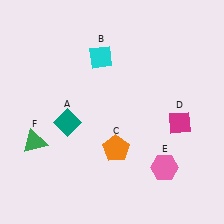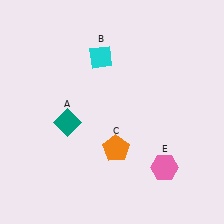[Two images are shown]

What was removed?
The green triangle (F), the magenta diamond (D) were removed in Image 2.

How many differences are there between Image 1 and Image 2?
There are 2 differences between the two images.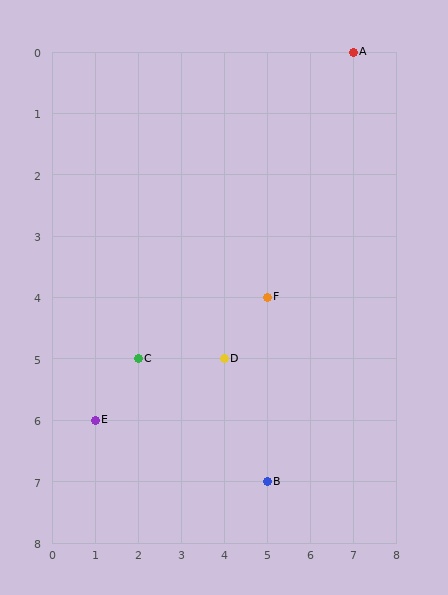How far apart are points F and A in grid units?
Points F and A are 2 columns and 4 rows apart (about 4.5 grid units diagonally).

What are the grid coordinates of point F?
Point F is at grid coordinates (5, 4).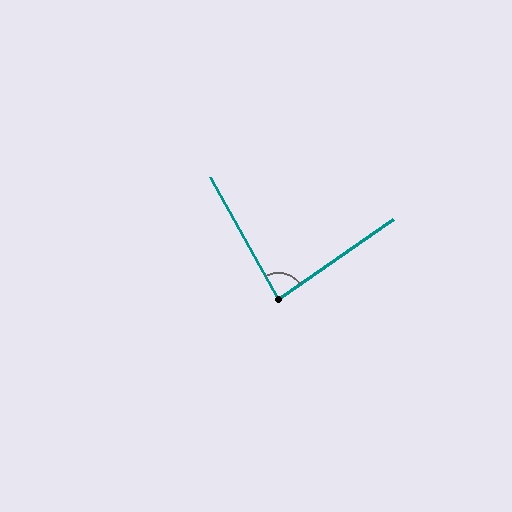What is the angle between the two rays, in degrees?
Approximately 84 degrees.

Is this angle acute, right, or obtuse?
It is acute.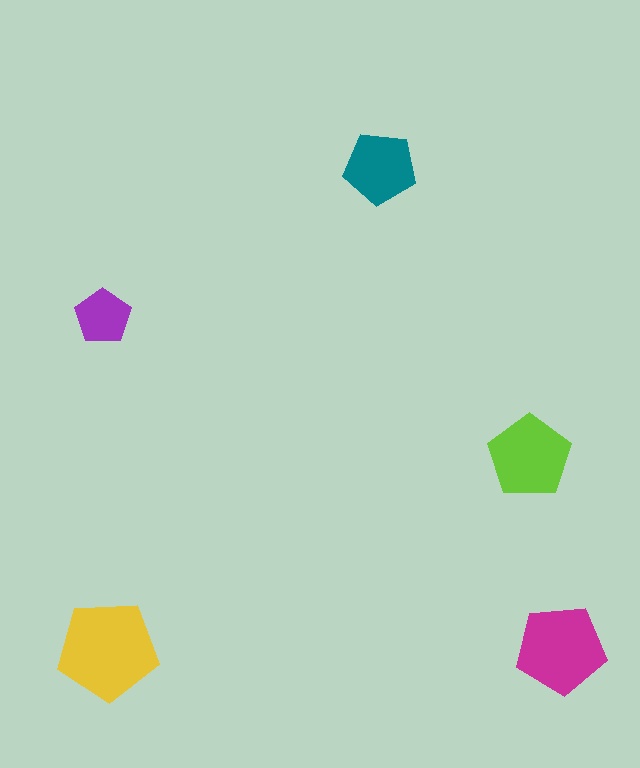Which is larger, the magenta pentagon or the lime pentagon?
The magenta one.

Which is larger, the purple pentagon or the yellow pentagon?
The yellow one.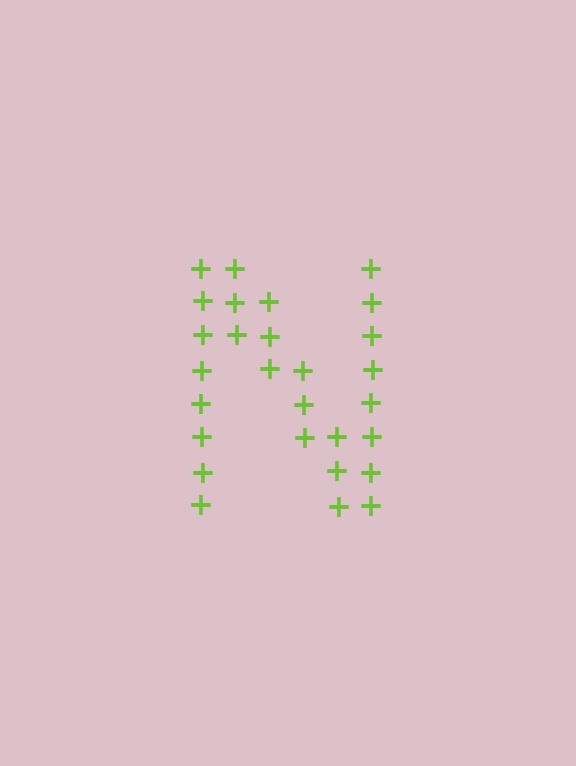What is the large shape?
The large shape is the letter N.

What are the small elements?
The small elements are plus signs.